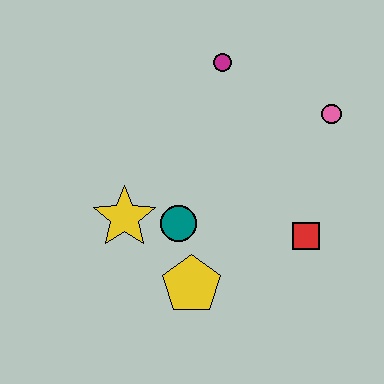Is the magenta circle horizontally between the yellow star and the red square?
Yes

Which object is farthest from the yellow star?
The pink circle is farthest from the yellow star.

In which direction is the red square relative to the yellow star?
The red square is to the right of the yellow star.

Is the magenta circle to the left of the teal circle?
No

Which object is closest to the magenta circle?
The pink circle is closest to the magenta circle.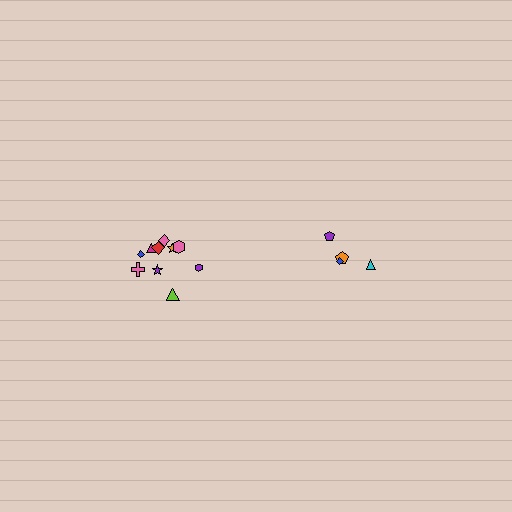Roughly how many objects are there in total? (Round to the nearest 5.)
Roughly 15 objects in total.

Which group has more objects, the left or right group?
The left group.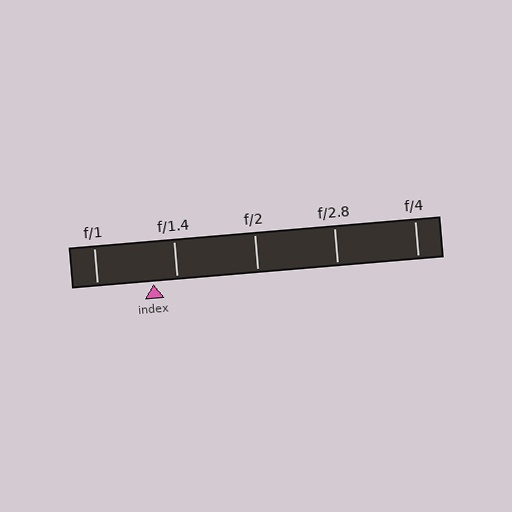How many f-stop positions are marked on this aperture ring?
There are 5 f-stop positions marked.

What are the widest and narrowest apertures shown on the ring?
The widest aperture shown is f/1 and the narrowest is f/4.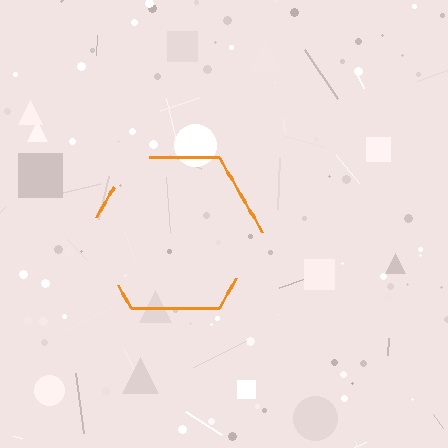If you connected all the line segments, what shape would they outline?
They would outline a hexagon.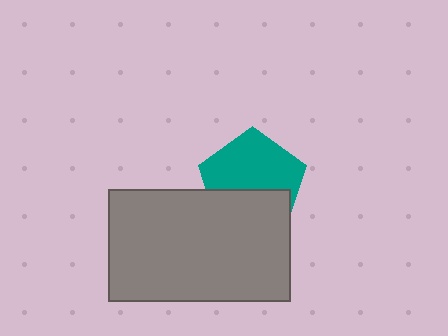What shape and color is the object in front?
The object in front is a gray rectangle.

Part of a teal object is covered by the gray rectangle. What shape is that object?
It is a pentagon.